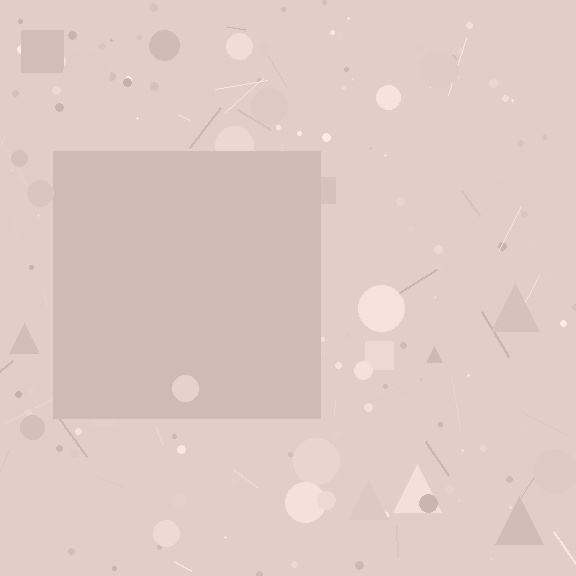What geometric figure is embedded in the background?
A square is embedded in the background.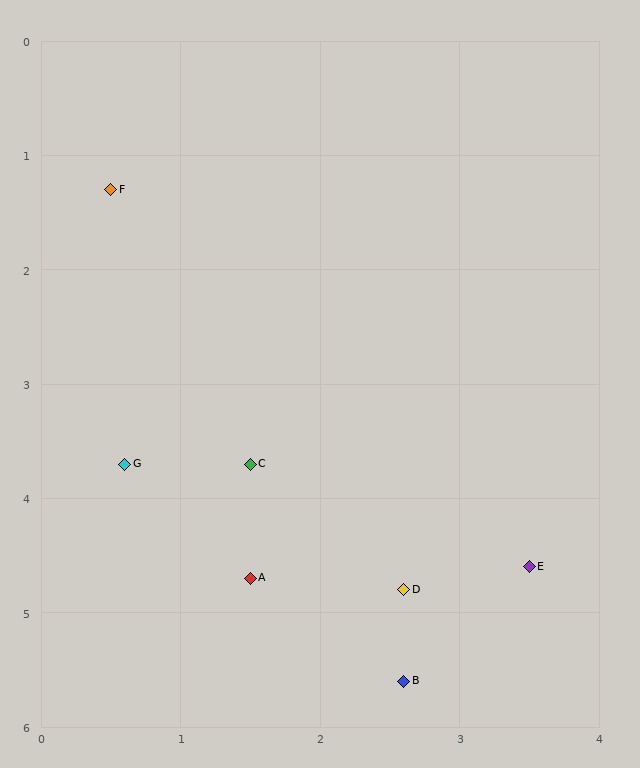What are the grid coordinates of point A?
Point A is at approximately (1.5, 4.7).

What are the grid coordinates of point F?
Point F is at approximately (0.5, 1.3).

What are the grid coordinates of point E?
Point E is at approximately (3.5, 4.6).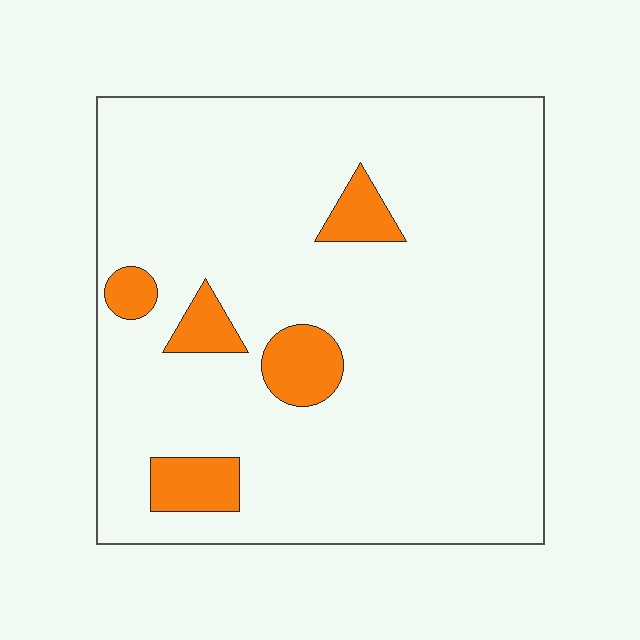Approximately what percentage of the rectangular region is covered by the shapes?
Approximately 10%.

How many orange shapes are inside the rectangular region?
5.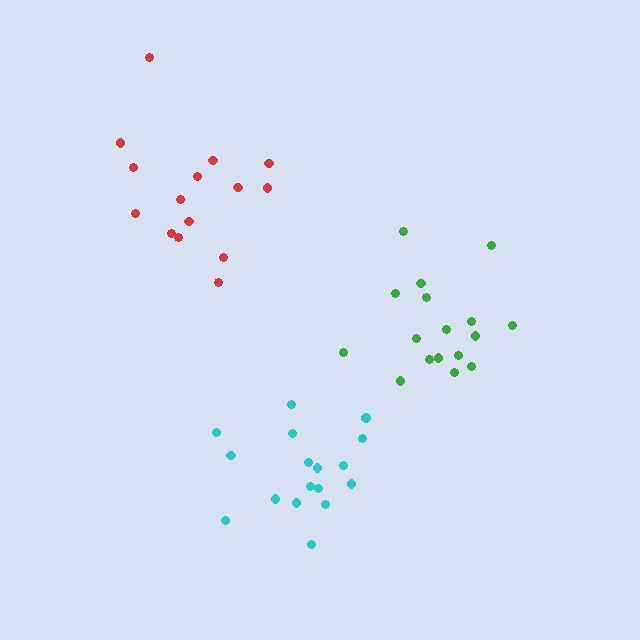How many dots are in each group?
Group 1: 17 dots, Group 2: 17 dots, Group 3: 15 dots (49 total).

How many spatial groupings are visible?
There are 3 spatial groupings.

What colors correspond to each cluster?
The clusters are colored: green, cyan, red.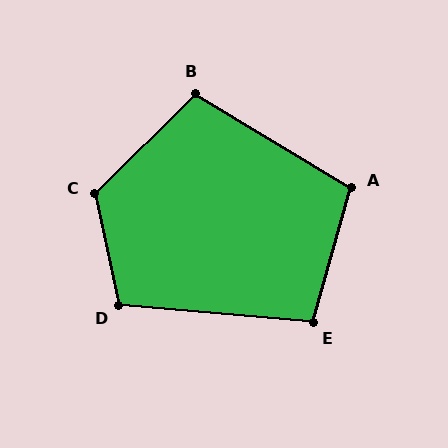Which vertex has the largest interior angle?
C, at approximately 122 degrees.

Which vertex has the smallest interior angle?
E, at approximately 101 degrees.